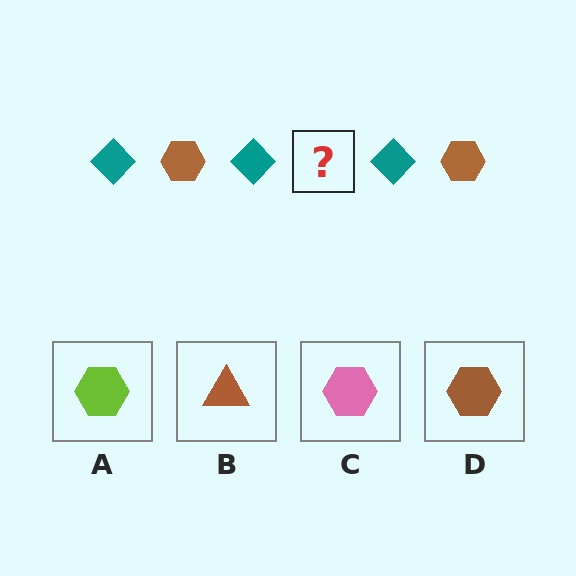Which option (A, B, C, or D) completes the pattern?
D.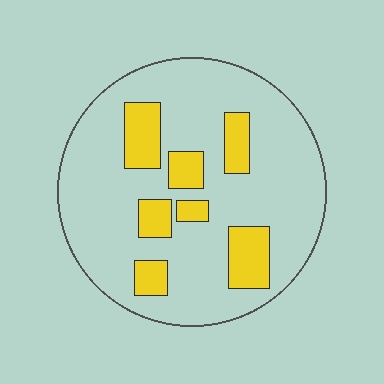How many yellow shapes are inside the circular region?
7.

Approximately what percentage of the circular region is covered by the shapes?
Approximately 20%.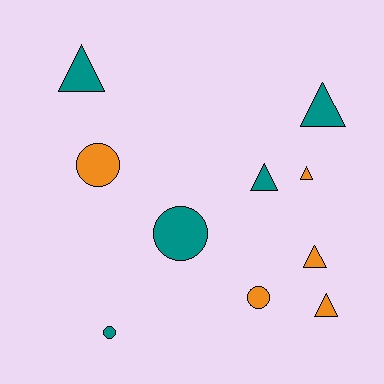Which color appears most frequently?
Teal, with 5 objects.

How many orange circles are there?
There are 2 orange circles.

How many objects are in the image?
There are 10 objects.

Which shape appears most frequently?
Triangle, with 6 objects.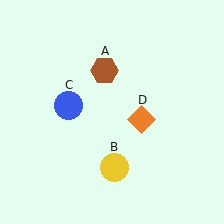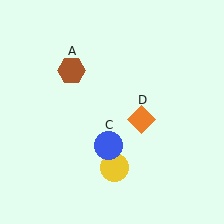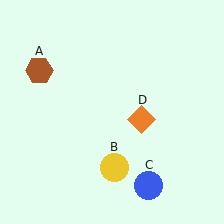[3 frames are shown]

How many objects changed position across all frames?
2 objects changed position: brown hexagon (object A), blue circle (object C).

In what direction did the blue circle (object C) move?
The blue circle (object C) moved down and to the right.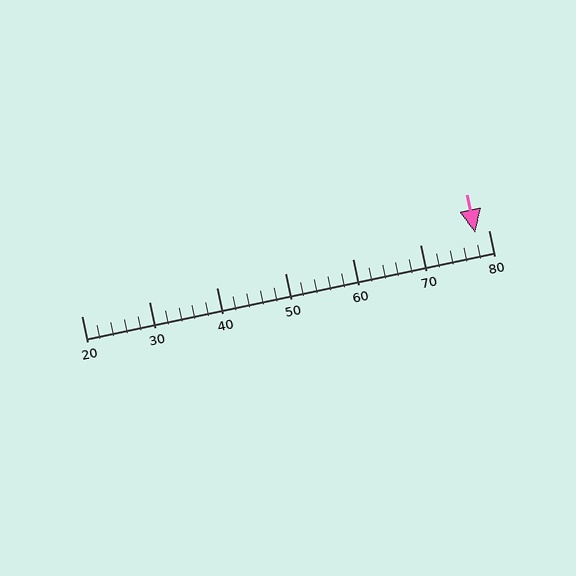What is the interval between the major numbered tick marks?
The major tick marks are spaced 10 units apart.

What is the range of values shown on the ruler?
The ruler shows values from 20 to 80.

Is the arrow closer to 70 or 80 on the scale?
The arrow is closer to 80.